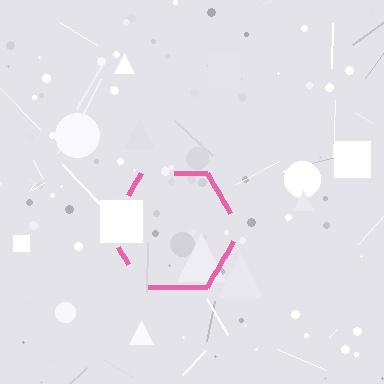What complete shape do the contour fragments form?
The contour fragments form a hexagon.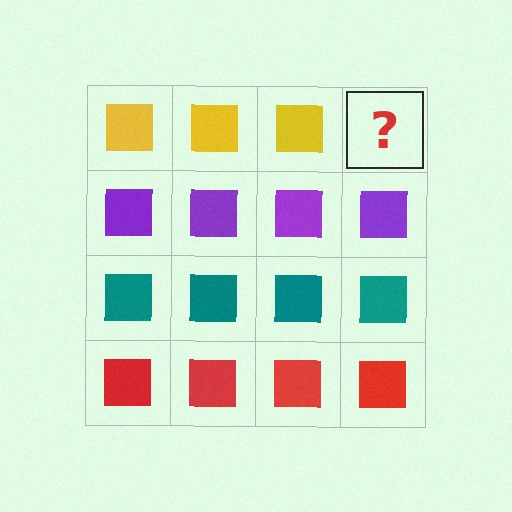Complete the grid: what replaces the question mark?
The question mark should be replaced with a yellow square.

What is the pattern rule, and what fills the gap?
The rule is that each row has a consistent color. The gap should be filled with a yellow square.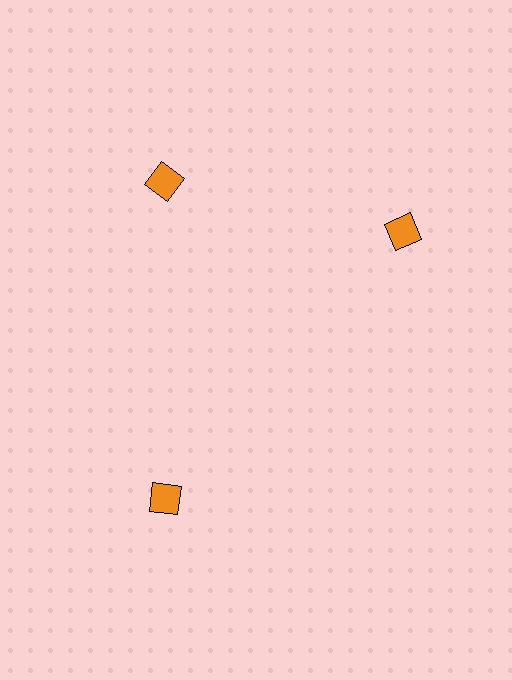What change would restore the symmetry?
The symmetry would be restored by rotating it back into even spacing with its neighbors so that all 3 squares sit at equal angles and equal distance from the center.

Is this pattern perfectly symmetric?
No. The 3 orange squares are arranged in a ring, but one element near the 3 o'clock position is rotated out of alignment along the ring, breaking the 3-fold rotational symmetry.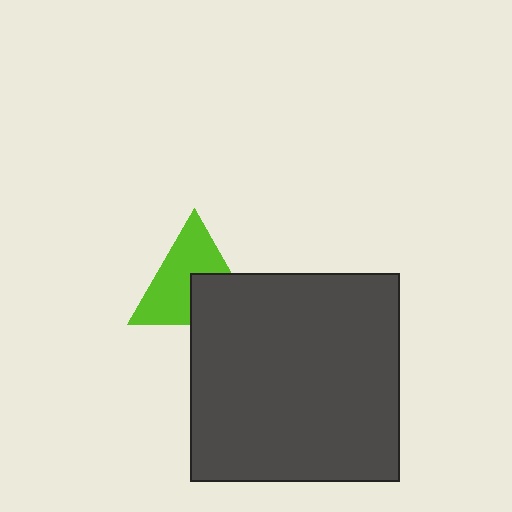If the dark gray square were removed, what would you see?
You would see the complete lime triangle.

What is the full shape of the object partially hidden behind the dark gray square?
The partially hidden object is a lime triangle.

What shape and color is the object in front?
The object in front is a dark gray square.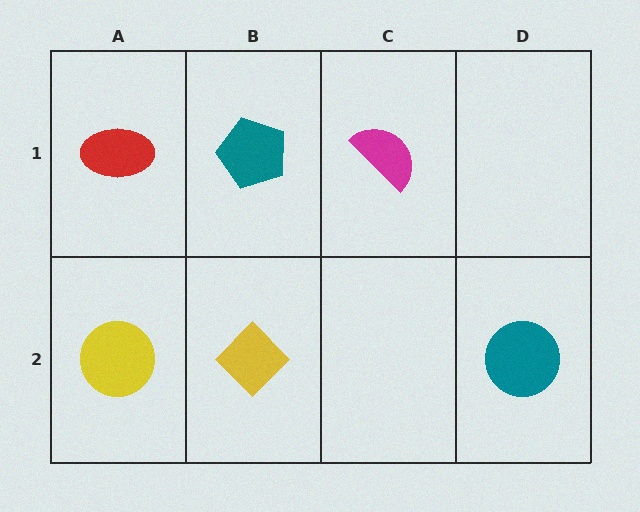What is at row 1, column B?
A teal pentagon.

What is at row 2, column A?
A yellow circle.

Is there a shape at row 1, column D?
No, that cell is empty.